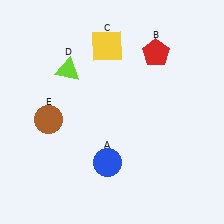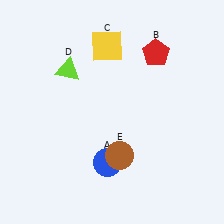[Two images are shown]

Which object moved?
The brown circle (E) moved right.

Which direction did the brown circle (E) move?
The brown circle (E) moved right.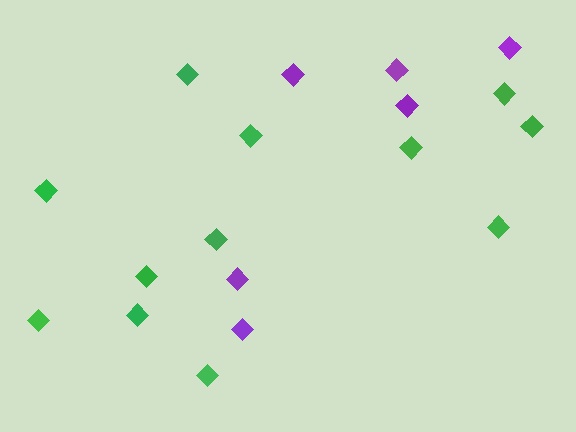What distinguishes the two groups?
There are 2 groups: one group of purple diamonds (6) and one group of green diamonds (12).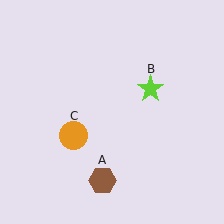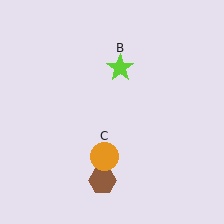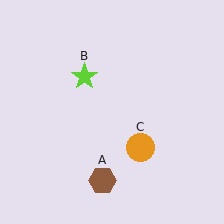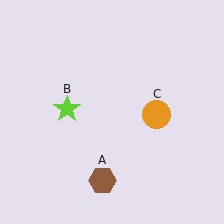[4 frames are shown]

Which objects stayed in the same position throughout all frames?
Brown hexagon (object A) remained stationary.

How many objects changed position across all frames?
2 objects changed position: lime star (object B), orange circle (object C).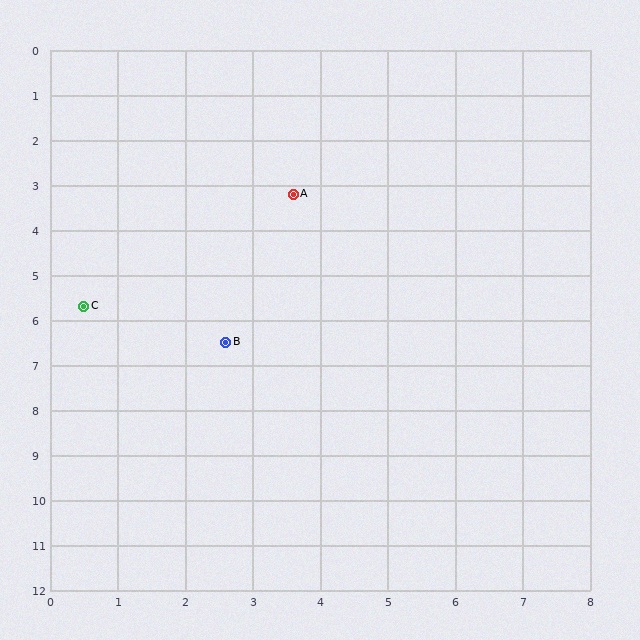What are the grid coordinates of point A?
Point A is at approximately (3.6, 3.2).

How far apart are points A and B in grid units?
Points A and B are about 3.4 grid units apart.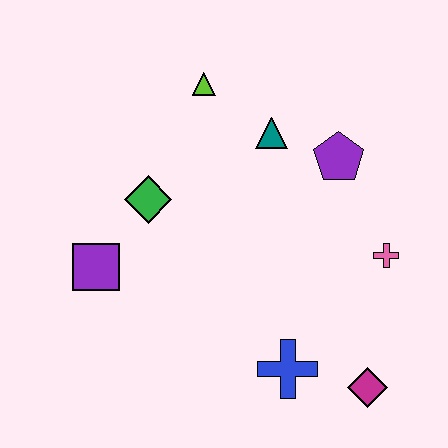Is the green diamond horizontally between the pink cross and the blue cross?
No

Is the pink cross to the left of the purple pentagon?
No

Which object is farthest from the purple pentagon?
The purple square is farthest from the purple pentagon.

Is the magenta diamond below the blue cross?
Yes